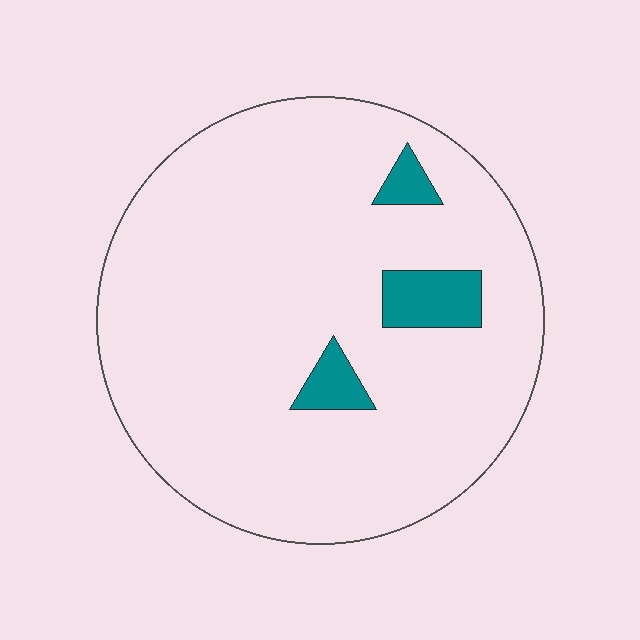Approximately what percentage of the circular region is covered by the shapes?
Approximately 5%.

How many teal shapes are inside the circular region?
3.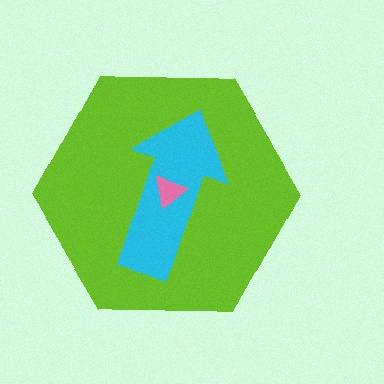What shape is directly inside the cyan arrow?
The pink triangle.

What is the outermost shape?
The lime hexagon.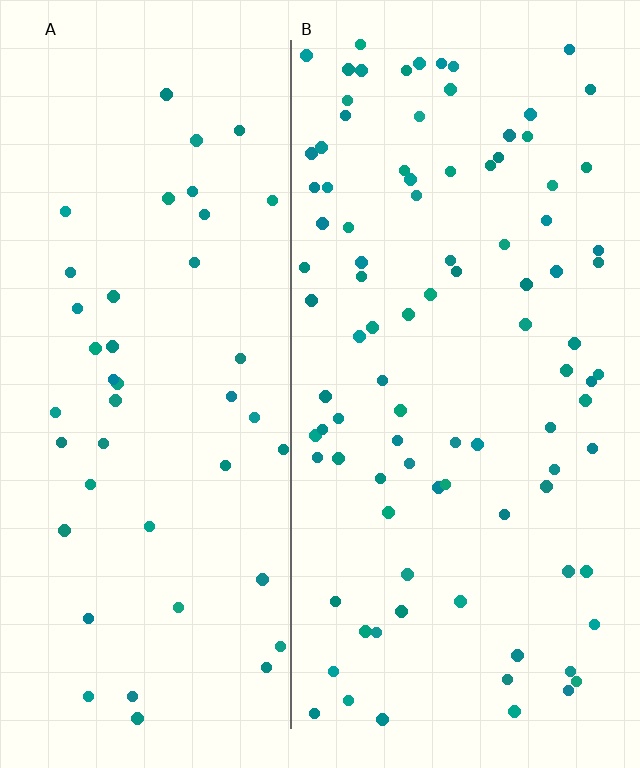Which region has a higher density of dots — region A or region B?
B (the right).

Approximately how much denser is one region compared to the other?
Approximately 2.1× — region B over region A.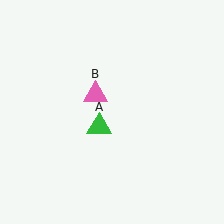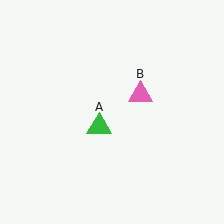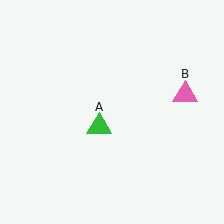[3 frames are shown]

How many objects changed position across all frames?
1 object changed position: pink triangle (object B).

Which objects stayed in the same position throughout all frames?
Green triangle (object A) remained stationary.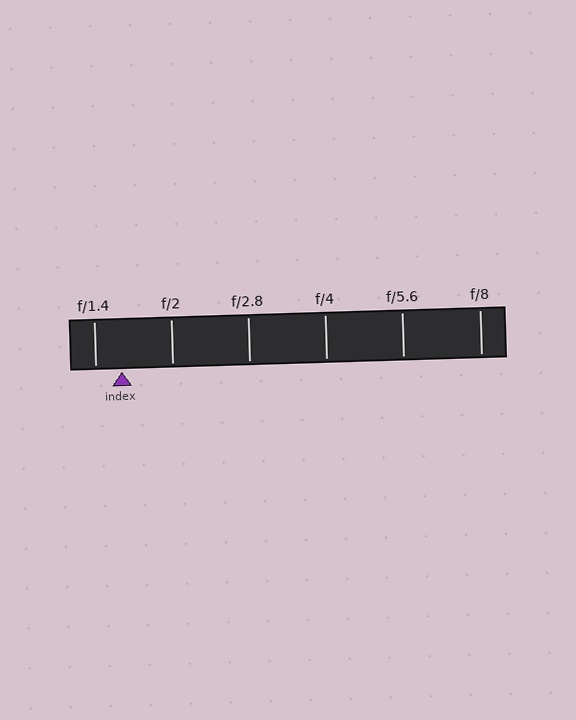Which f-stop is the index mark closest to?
The index mark is closest to f/1.4.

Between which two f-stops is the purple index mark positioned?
The index mark is between f/1.4 and f/2.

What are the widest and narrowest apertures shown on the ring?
The widest aperture shown is f/1.4 and the narrowest is f/8.